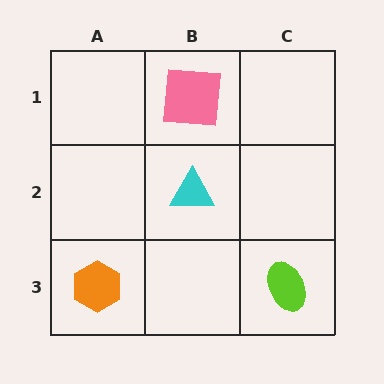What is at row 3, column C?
A lime ellipse.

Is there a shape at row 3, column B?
No, that cell is empty.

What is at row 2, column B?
A cyan triangle.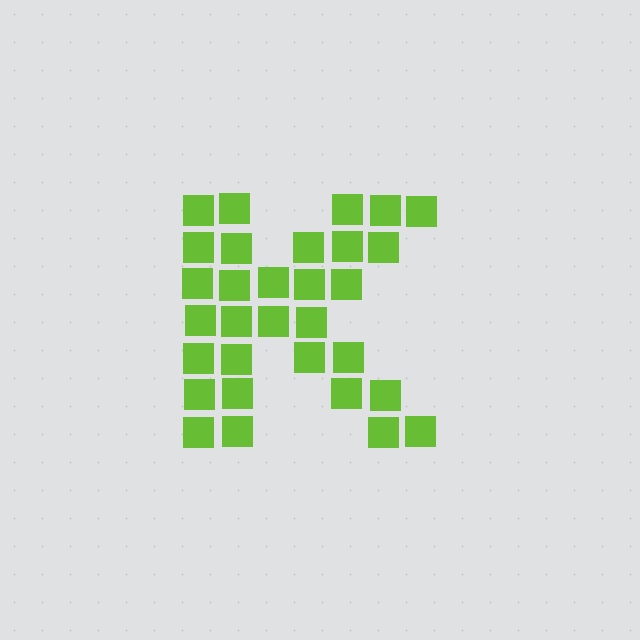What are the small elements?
The small elements are squares.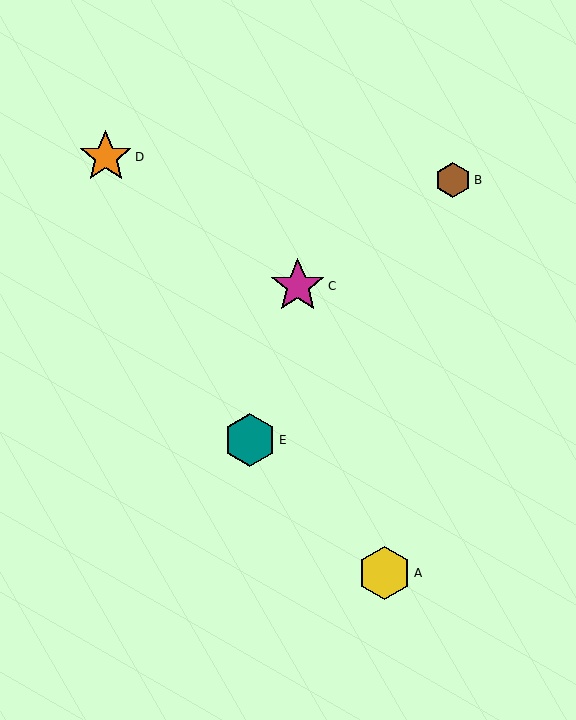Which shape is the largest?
The magenta star (labeled C) is the largest.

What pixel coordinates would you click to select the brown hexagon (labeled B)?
Click at (453, 180) to select the brown hexagon B.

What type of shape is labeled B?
Shape B is a brown hexagon.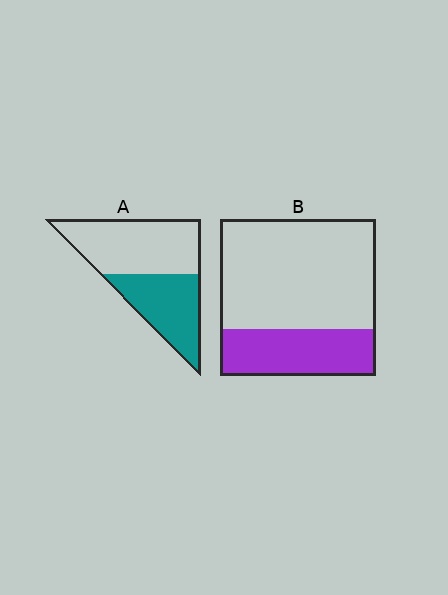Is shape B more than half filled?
No.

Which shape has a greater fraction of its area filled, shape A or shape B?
Shape A.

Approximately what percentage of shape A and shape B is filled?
A is approximately 40% and B is approximately 30%.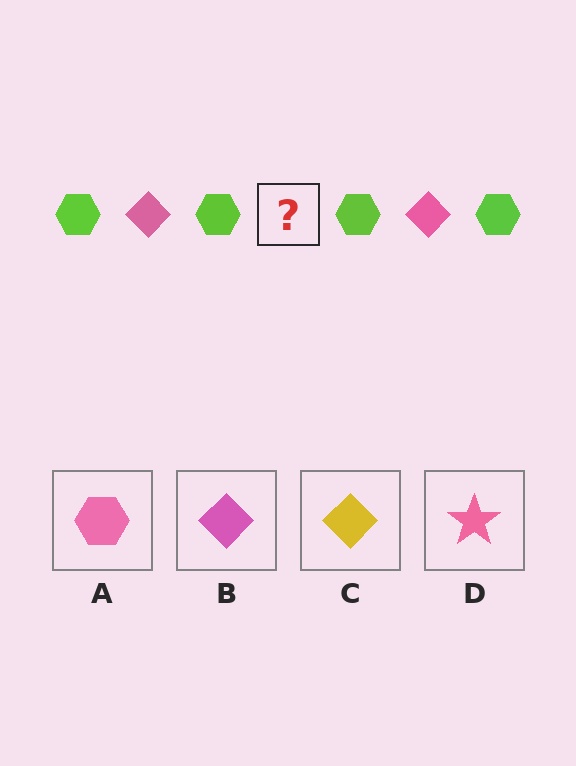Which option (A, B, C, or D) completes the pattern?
B.